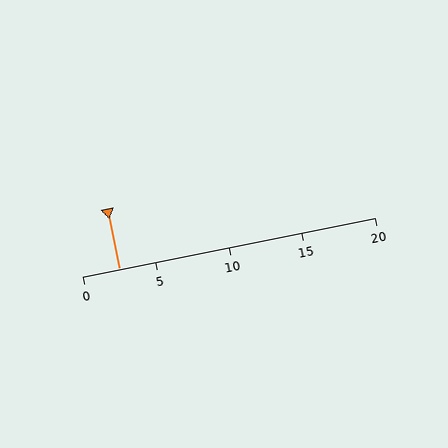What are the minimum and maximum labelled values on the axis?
The axis runs from 0 to 20.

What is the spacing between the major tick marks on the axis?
The major ticks are spaced 5 apart.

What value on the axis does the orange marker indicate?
The marker indicates approximately 2.5.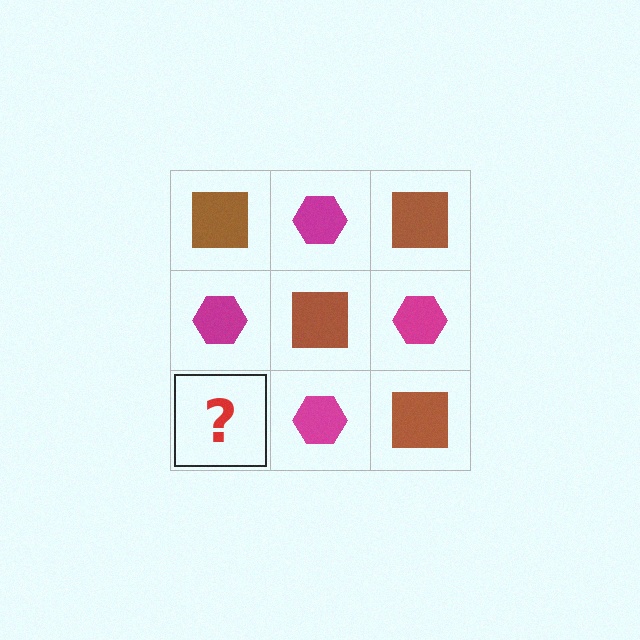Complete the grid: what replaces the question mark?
The question mark should be replaced with a brown square.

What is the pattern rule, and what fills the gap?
The rule is that it alternates brown square and magenta hexagon in a checkerboard pattern. The gap should be filled with a brown square.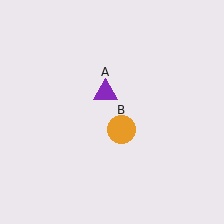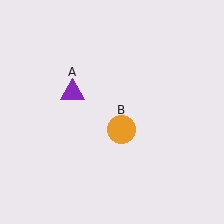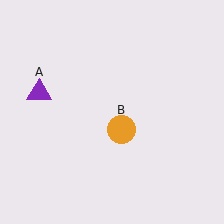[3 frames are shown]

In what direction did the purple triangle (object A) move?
The purple triangle (object A) moved left.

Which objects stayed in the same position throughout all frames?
Orange circle (object B) remained stationary.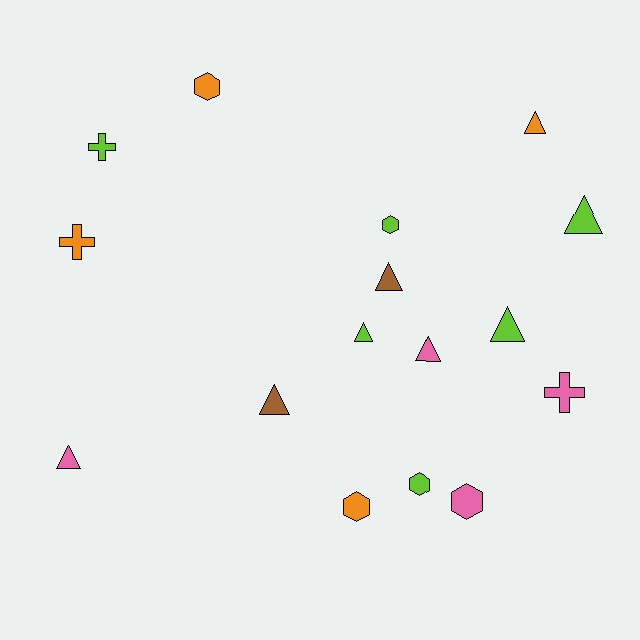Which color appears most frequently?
Lime, with 6 objects.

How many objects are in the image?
There are 16 objects.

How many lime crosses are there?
There is 1 lime cross.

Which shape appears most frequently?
Triangle, with 8 objects.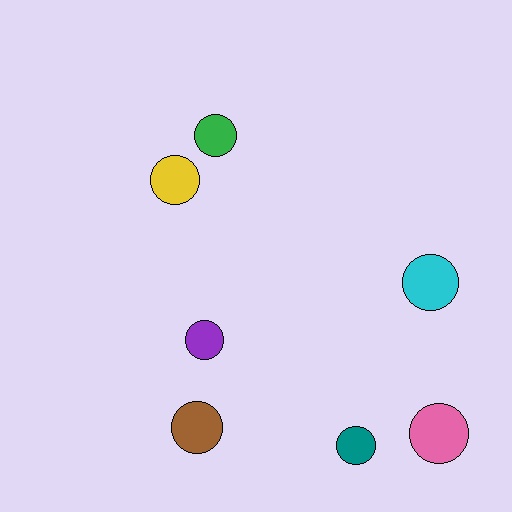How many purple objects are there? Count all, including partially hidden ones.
There is 1 purple object.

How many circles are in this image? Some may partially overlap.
There are 7 circles.